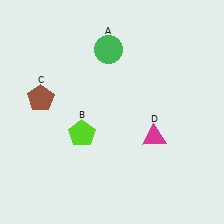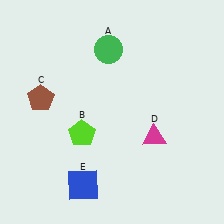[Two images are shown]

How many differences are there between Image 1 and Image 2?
There is 1 difference between the two images.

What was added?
A blue square (E) was added in Image 2.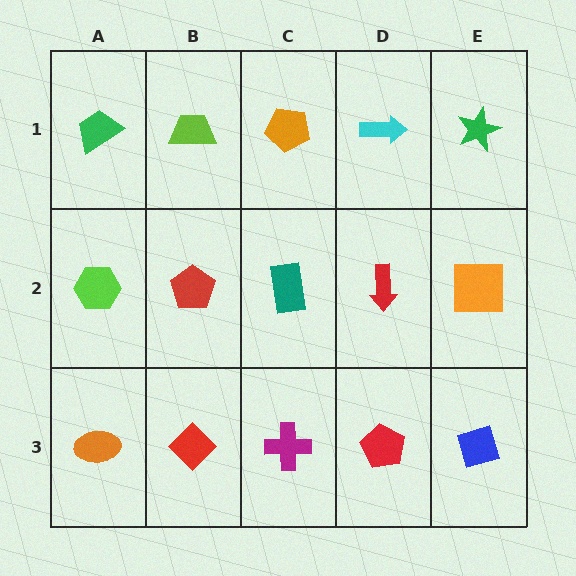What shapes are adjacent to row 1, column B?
A red pentagon (row 2, column B), a green trapezoid (row 1, column A), an orange pentagon (row 1, column C).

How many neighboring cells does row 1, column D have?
3.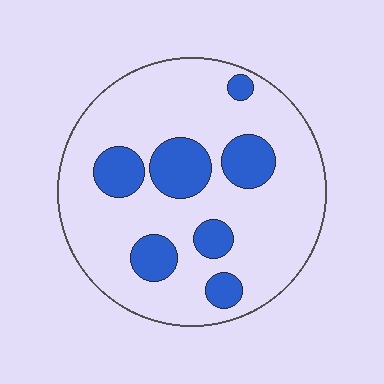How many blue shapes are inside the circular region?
7.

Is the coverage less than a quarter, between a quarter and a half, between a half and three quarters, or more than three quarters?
Less than a quarter.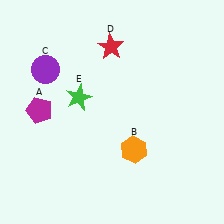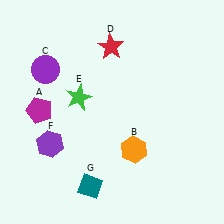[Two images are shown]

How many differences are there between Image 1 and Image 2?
There are 2 differences between the two images.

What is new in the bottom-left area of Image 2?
A purple hexagon (F) was added in the bottom-left area of Image 2.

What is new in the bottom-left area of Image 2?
A teal diamond (G) was added in the bottom-left area of Image 2.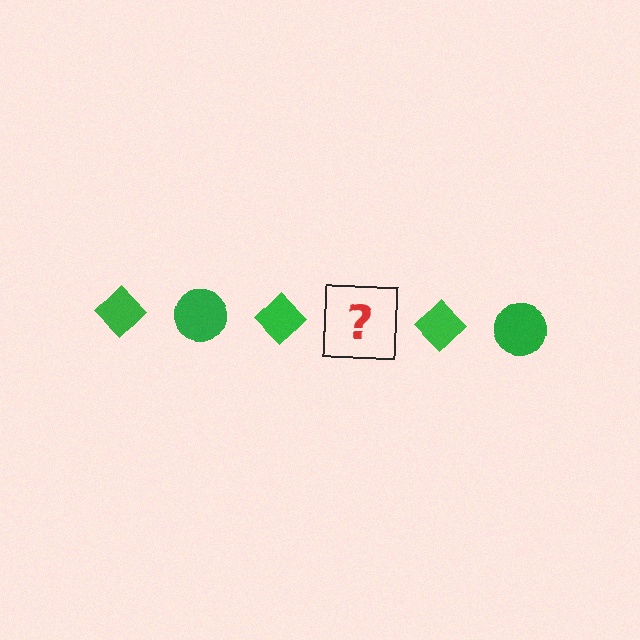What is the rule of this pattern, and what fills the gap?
The rule is that the pattern cycles through diamond, circle shapes in green. The gap should be filled with a green circle.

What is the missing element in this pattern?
The missing element is a green circle.